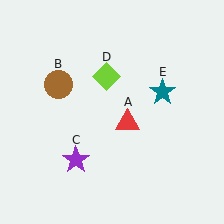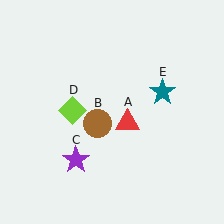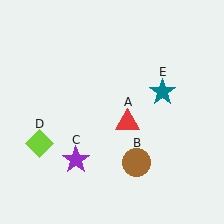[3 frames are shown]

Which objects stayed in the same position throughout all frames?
Red triangle (object A) and purple star (object C) and teal star (object E) remained stationary.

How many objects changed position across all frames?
2 objects changed position: brown circle (object B), lime diamond (object D).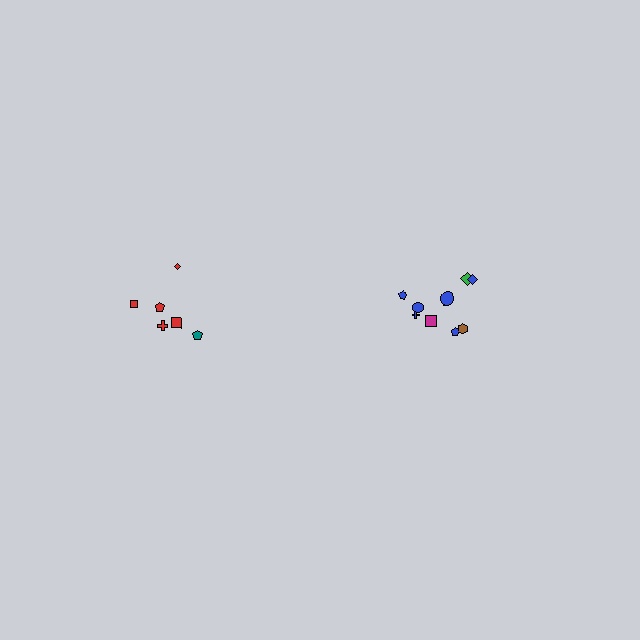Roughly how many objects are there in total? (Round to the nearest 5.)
Roughly 15 objects in total.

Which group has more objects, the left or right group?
The right group.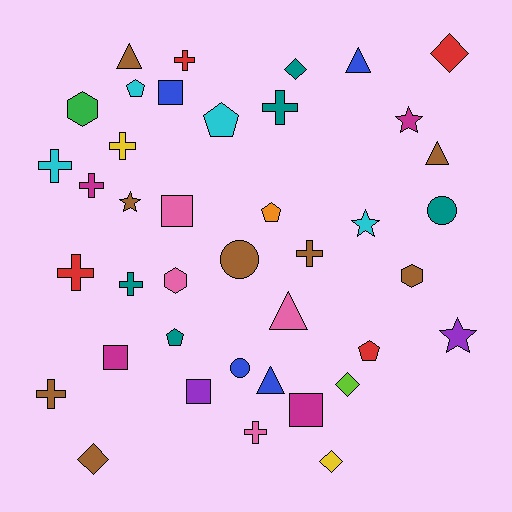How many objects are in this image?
There are 40 objects.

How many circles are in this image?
There are 3 circles.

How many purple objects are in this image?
There are 2 purple objects.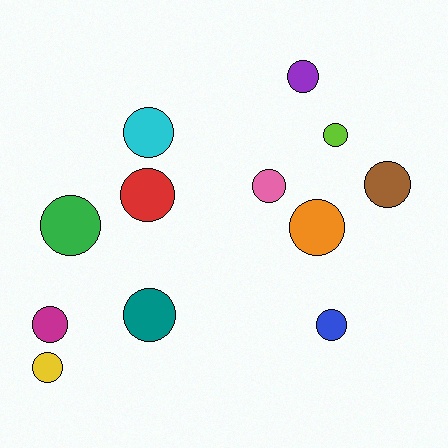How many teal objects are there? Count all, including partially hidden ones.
There is 1 teal object.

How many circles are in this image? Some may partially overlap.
There are 12 circles.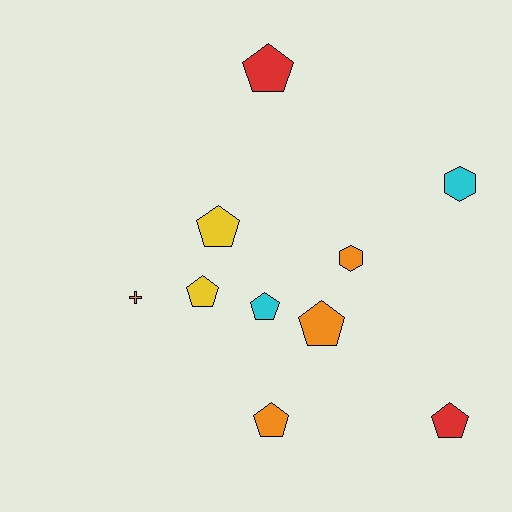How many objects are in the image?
There are 10 objects.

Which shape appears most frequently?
Pentagon, with 7 objects.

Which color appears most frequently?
Orange, with 4 objects.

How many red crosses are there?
There are no red crosses.